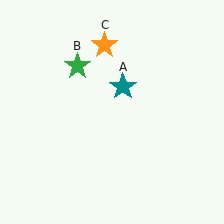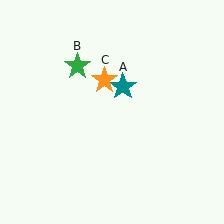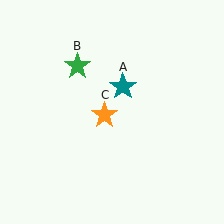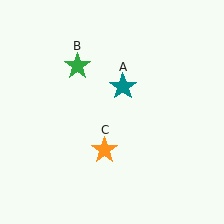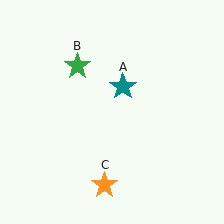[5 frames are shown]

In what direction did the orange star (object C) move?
The orange star (object C) moved down.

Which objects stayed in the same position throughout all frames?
Teal star (object A) and green star (object B) remained stationary.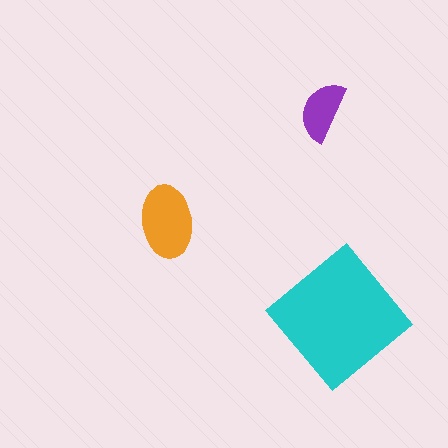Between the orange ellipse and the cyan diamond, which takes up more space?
The cyan diamond.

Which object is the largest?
The cyan diamond.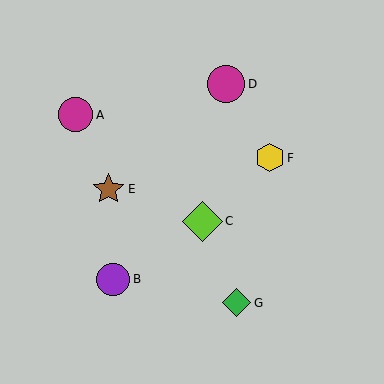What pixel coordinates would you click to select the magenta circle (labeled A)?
Click at (76, 115) to select the magenta circle A.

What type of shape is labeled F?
Shape F is a yellow hexagon.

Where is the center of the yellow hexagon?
The center of the yellow hexagon is at (270, 158).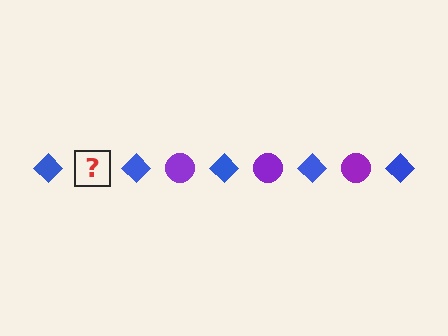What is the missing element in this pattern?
The missing element is a purple circle.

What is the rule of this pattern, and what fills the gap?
The rule is that the pattern alternates between blue diamond and purple circle. The gap should be filled with a purple circle.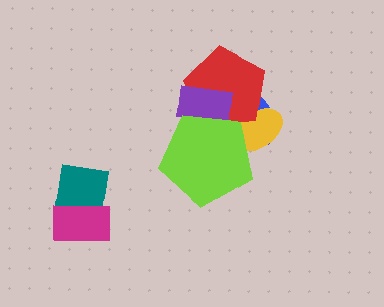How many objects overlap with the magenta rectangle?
1 object overlaps with the magenta rectangle.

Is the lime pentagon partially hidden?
No, no other shape covers it.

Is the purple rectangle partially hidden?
Yes, it is partially covered by another shape.